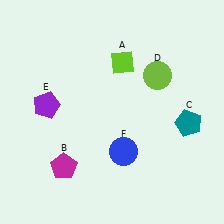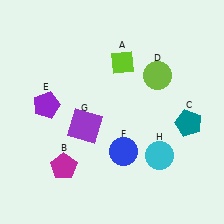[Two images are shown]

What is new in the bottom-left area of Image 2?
A purple square (G) was added in the bottom-left area of Image 2.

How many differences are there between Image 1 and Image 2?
There are 2 differences between the two images.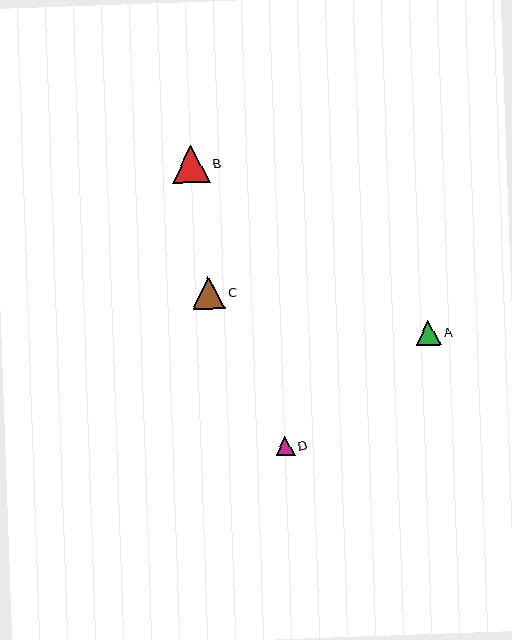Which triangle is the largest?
Triangle B is the largest with a size of approximately 38 pixels.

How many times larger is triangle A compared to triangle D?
Triangle A is approximately 1.3 times the size of triangle D.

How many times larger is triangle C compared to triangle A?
Triangle C is approximately 1.3 times the size of triangle A.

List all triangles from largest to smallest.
From largest to smallest: B, C, A, D.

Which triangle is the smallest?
Triangle D is the smallest with a size of approximately 19 pixels.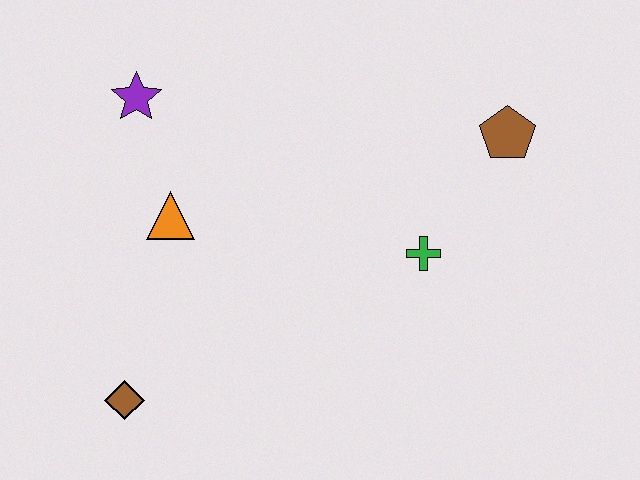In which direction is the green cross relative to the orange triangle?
The green cross is to the right of the orange triangle.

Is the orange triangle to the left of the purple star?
No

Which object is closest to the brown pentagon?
The green cross is closest to the brown pentagon.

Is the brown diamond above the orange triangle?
No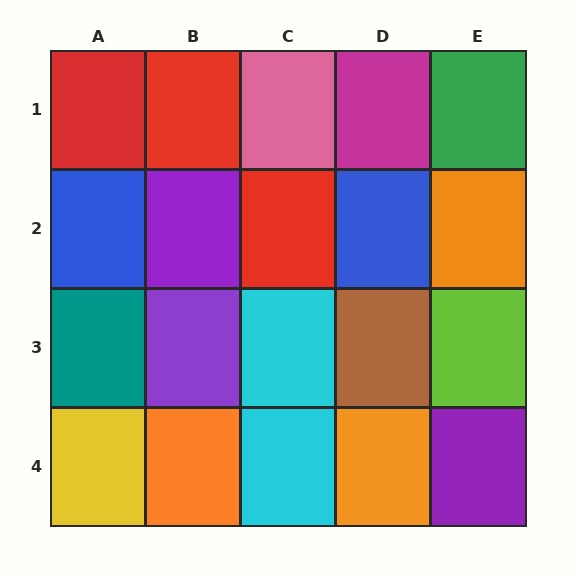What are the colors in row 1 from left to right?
Red, red, pink, magenta, green.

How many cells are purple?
3 cells are purple.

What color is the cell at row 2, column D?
Blue.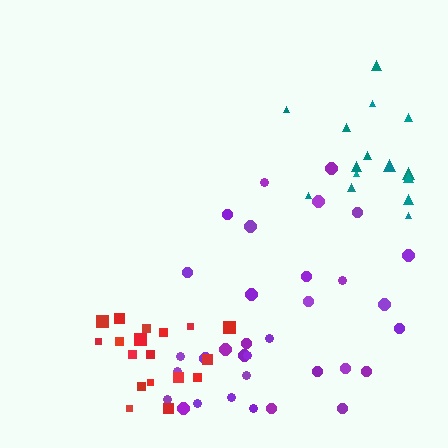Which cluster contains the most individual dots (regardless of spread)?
Purple (33).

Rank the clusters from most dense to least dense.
red, teal, purple.